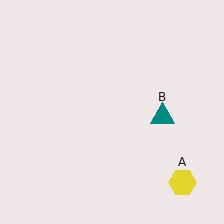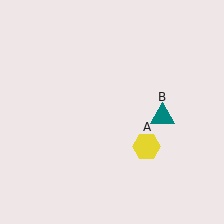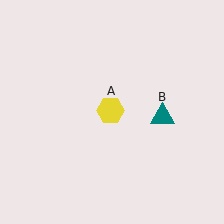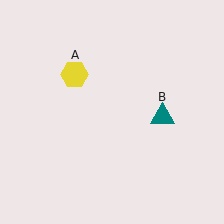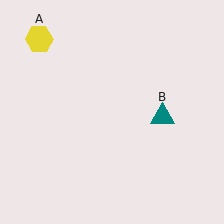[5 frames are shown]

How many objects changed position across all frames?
1 object changed position: yellow hexagon (object A).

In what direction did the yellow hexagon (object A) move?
The yellow hexagon (object A) moved up and to the left.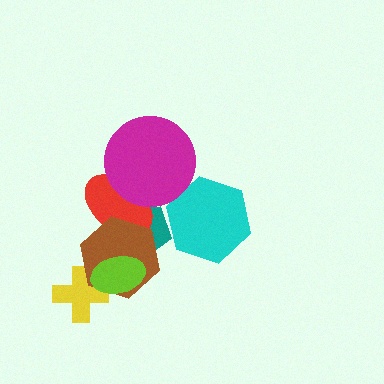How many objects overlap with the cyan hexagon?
0 objects overlap with the cyan hexagon.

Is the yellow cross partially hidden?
Yes, it is partially covered by another shape.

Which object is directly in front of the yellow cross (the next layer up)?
The brown hexagon is directly in front of the yellow cross.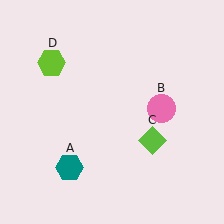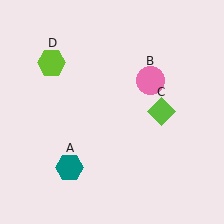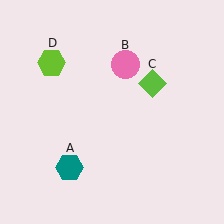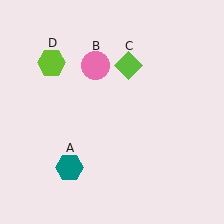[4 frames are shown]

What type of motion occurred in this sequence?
The pink circle (object B), lime diamond (object C) rotated counterclockwise around the center of the scene.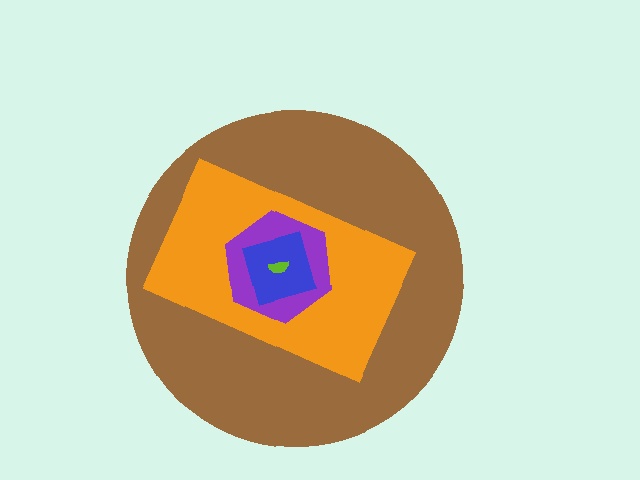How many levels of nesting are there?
5.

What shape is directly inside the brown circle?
The orange rectangle.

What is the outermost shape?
The brown circle.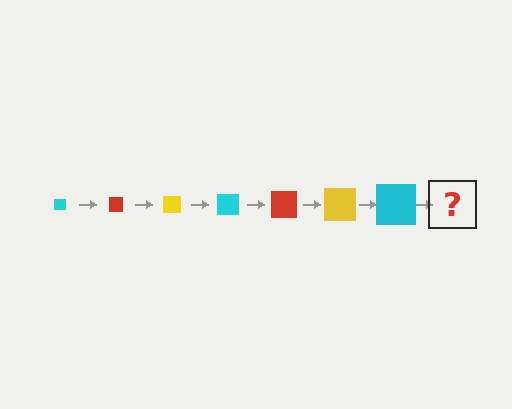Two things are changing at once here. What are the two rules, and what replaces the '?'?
The two rules are that the square grows larger each step and the color cycles through cyan, red, and yellow. The '?' should be a red square, larger than the previous one.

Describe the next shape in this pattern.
It should be a red square, larger than the previous one.